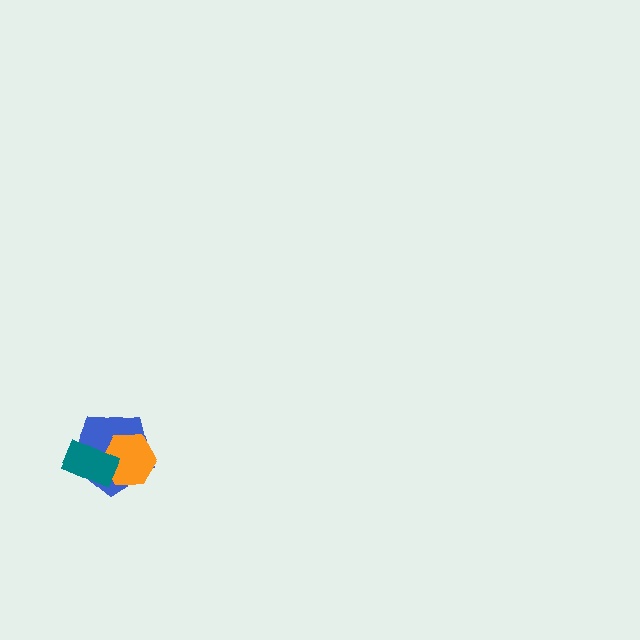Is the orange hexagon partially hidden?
Yes, it is partially covered by another shape.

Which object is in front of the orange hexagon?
The teal rectangle is in front of the orange hexagon.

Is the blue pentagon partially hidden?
Yes, it is partially covered by another shape.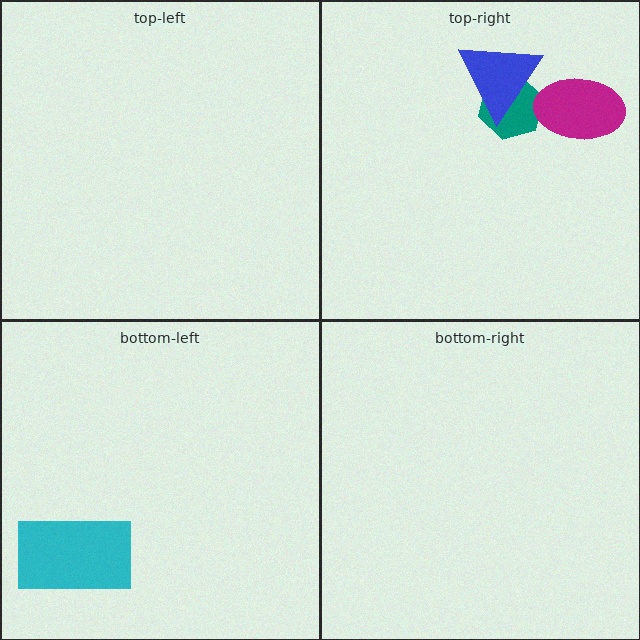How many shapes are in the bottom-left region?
1.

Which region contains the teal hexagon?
The top-right region.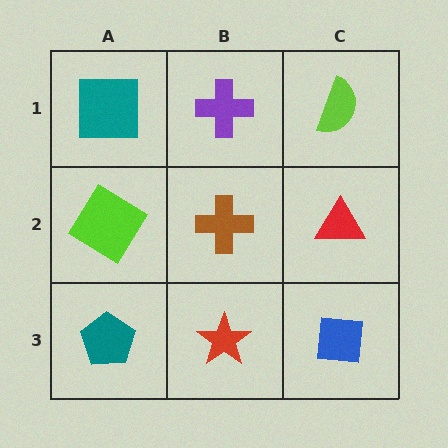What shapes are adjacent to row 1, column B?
A brown cross (row 2, column B), a teal square (row 1, column A), a lime semicircle (row 1, column C).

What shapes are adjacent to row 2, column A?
A teal square (row 1, column A), a teal pentagon (row 3, column A), a brown cross (row 2, column B).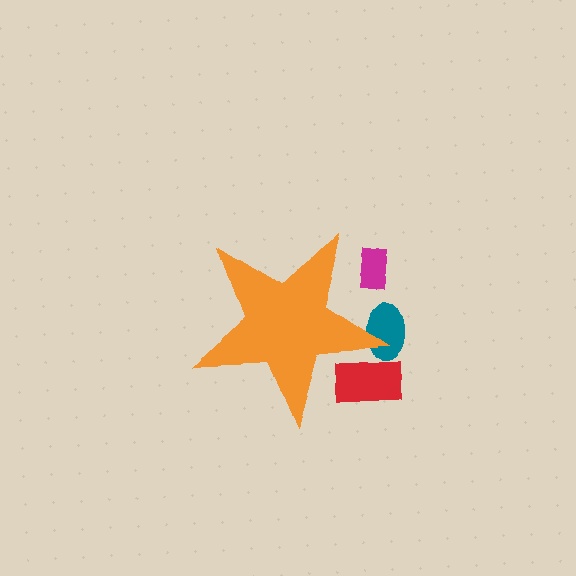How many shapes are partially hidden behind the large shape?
3 shapes are partially hidden.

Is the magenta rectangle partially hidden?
Yes, the magenta rectangle is partially hidden behind the orange star.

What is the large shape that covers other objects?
An orange star.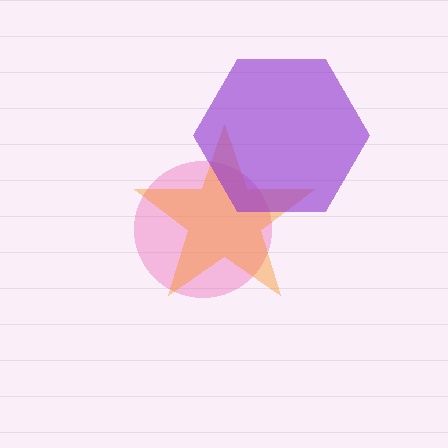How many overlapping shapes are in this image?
There are 3 overlapping shapes in the image.